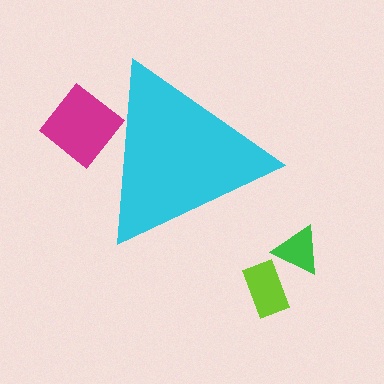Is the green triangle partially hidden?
No, the green triangle is fully visible.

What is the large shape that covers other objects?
A cyan triangle.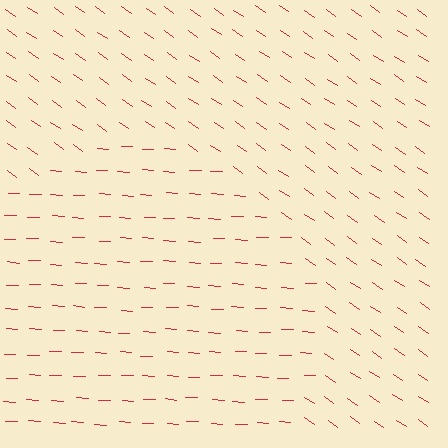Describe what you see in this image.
The image is filled with small red line segments. A circle region in the image has lines oriented differently from the surrounding lines, creating a visible texture boundary.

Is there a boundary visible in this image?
Yes, there is a texture boundary formed by a change in line orientation.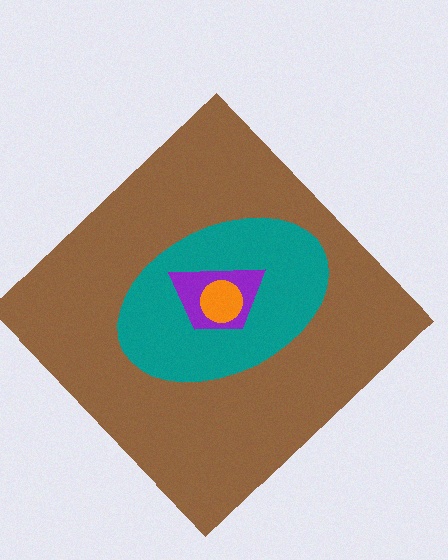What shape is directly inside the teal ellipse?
The purple trapezoid.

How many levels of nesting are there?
4.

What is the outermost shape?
The brown diamond.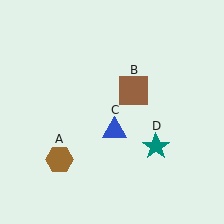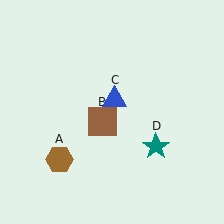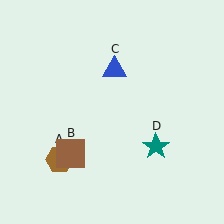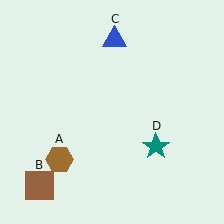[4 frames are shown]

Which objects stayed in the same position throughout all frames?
Brown hexagon (object A) and teal star (object D) remained stationary.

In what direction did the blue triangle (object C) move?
The blue triangle (object C) moved up.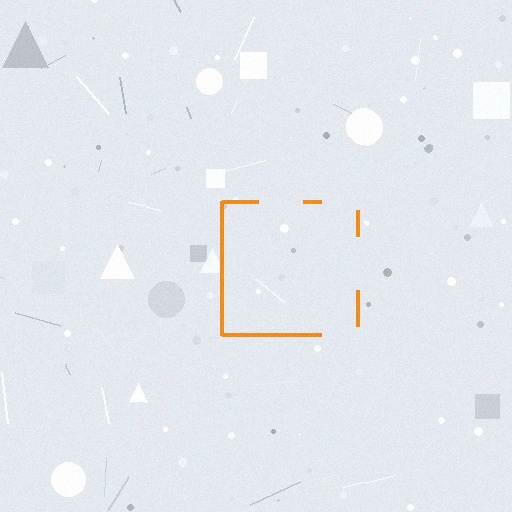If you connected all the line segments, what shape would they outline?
They would outline a square.